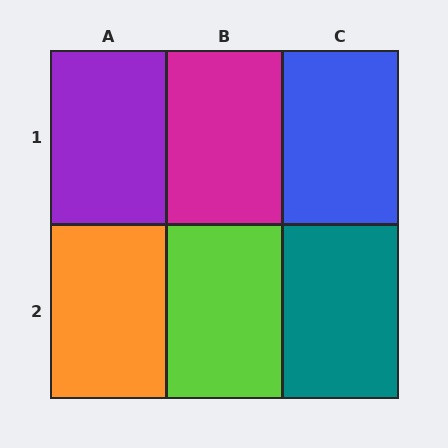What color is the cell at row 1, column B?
Magenta.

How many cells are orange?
1 cell is orange.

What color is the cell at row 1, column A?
Purple.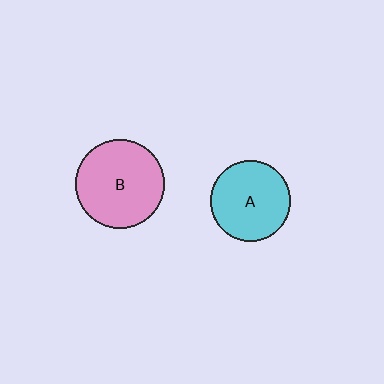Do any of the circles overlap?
No, none of the circles overlap.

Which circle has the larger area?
Circle B (pink).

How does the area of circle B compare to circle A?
Approximately 1.2 times.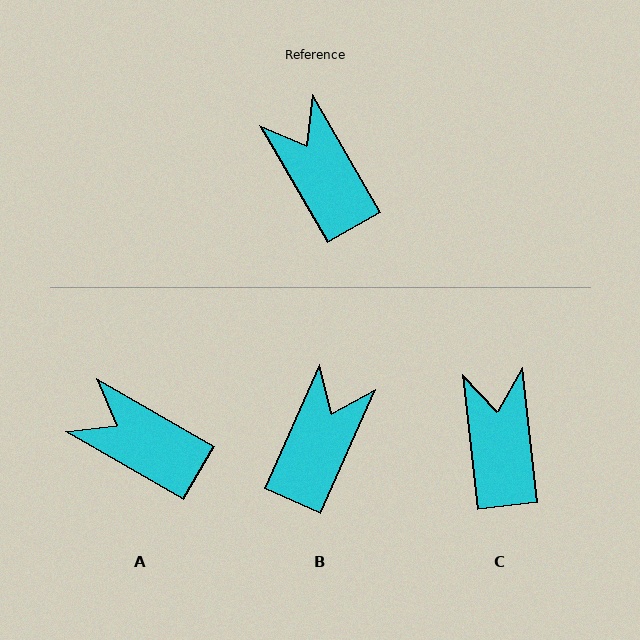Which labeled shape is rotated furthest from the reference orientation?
B, about 54 degrees away.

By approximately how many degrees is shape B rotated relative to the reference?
Approximately 54 degrees clockwise.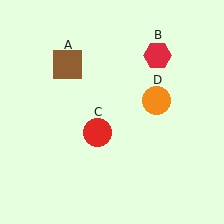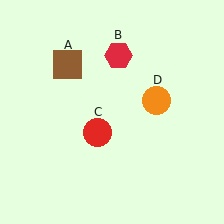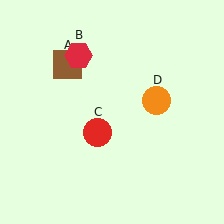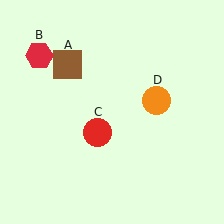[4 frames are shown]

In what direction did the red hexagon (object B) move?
The red hexagon (object B) moved left.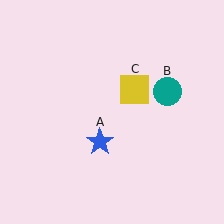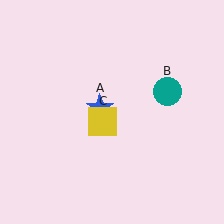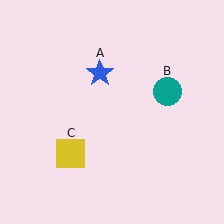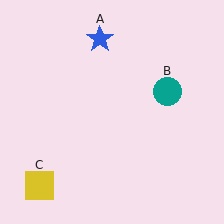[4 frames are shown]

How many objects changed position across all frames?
2 objects changed position: blue star (object A), yellow square (object C).